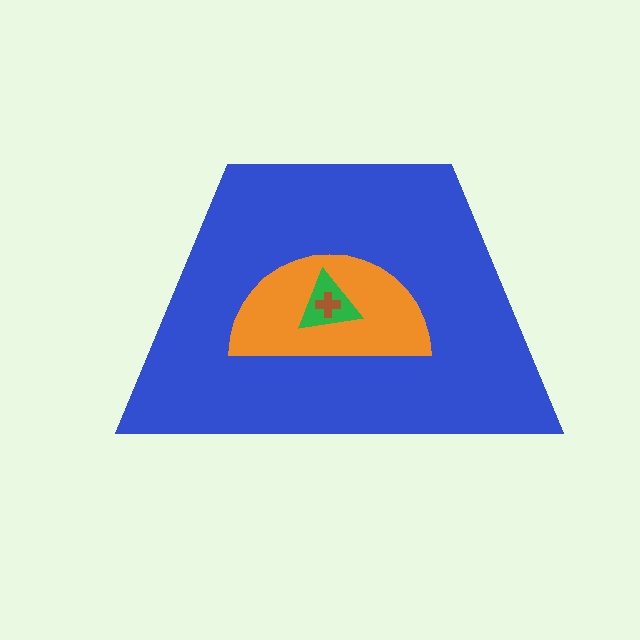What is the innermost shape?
The brown cross.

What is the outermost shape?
The blue trapezoid.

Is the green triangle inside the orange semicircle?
Yes.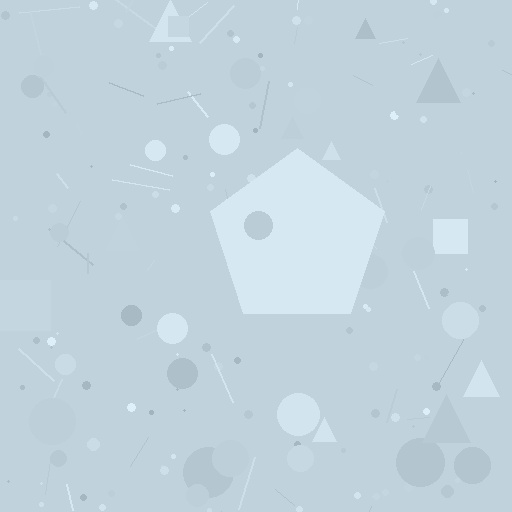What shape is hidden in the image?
A pentagon is hidden in the image.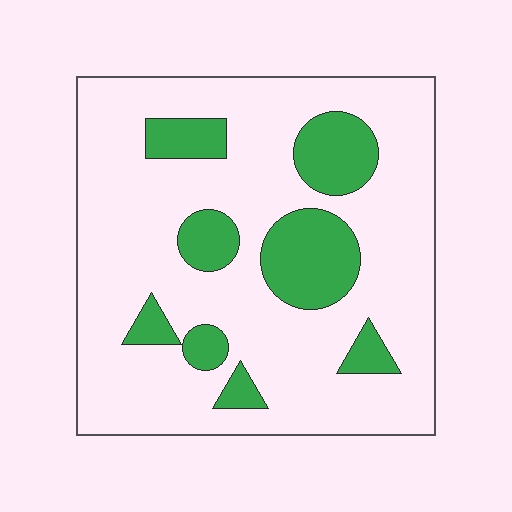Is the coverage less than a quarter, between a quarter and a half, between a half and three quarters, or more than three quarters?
Less than a quarter.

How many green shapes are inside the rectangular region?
8.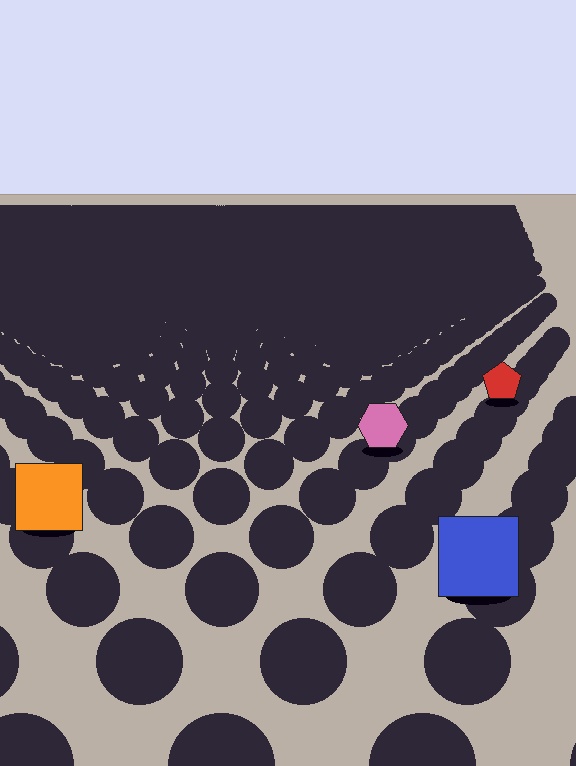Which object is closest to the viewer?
The blue square is closest. The texture marks near it are larger and more spread out.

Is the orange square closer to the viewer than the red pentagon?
Yes. The orange square is closer — you can tell from the texture gradient: the ground texture is coarser near it.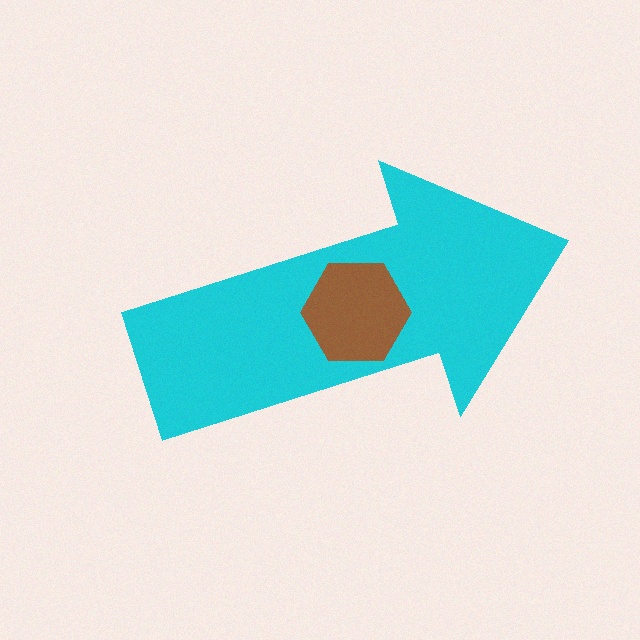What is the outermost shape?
The cyan arrow.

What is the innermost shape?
The brown hexagon.